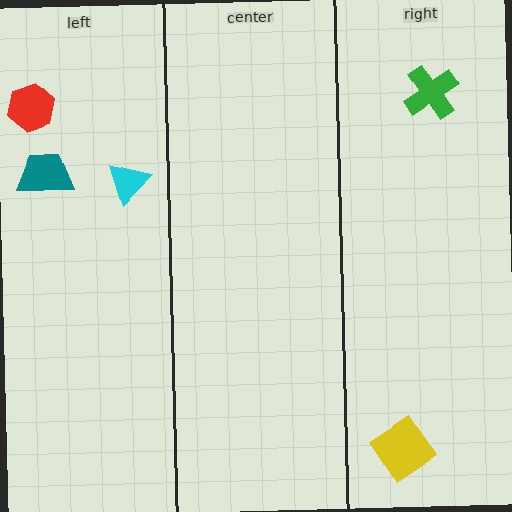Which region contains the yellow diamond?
The right region.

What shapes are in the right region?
The yellow diamond, the green cross.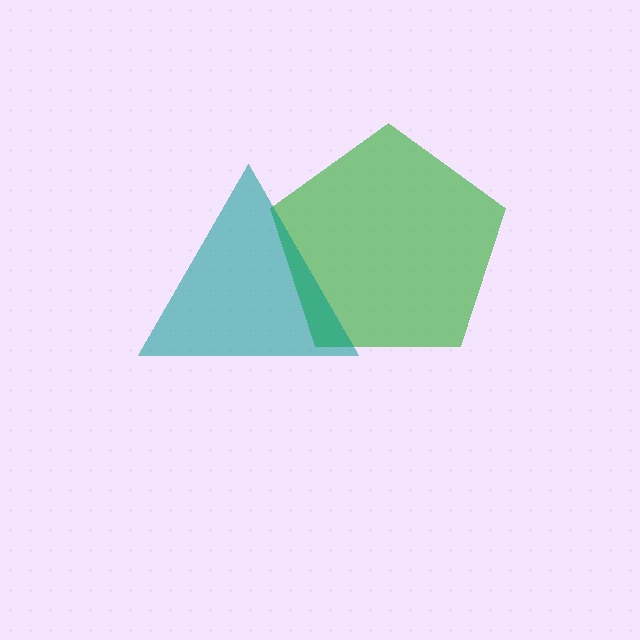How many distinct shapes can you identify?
There are 2 distinct shapes: a green pentagon, a teal triangle.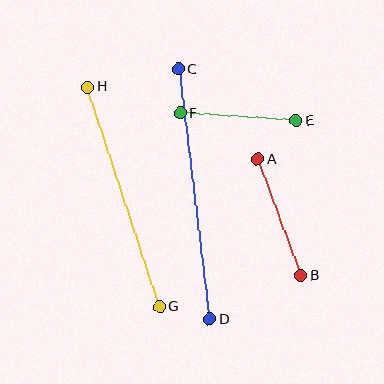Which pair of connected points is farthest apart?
Points C and D are farthest apart.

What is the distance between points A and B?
The distance is approximately 125 pixels.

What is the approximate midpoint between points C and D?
The midpoint is at approximately (194, 194) pixels.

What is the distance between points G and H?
The distance is approximately 231 pixels.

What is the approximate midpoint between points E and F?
The midpoint is at approximately (238, 117) pixels.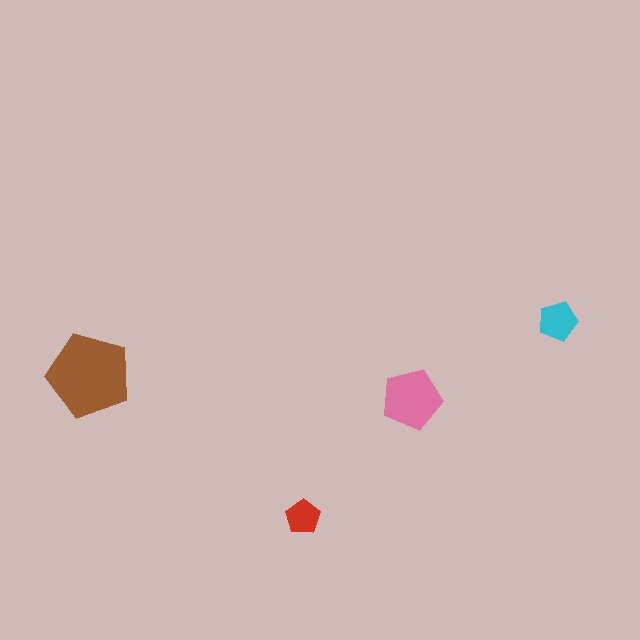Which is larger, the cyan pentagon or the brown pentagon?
The brown one.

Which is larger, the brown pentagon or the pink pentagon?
The brown one.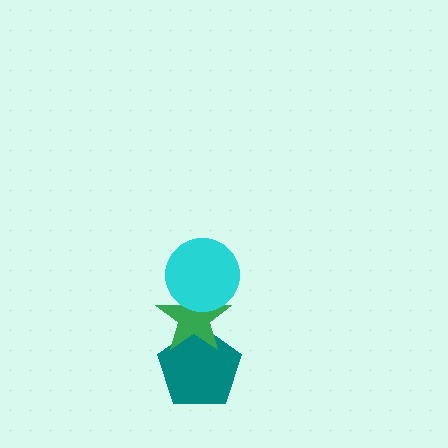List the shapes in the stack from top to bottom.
From top to bottom: the cyan circle, the green star, the teal pentagon.